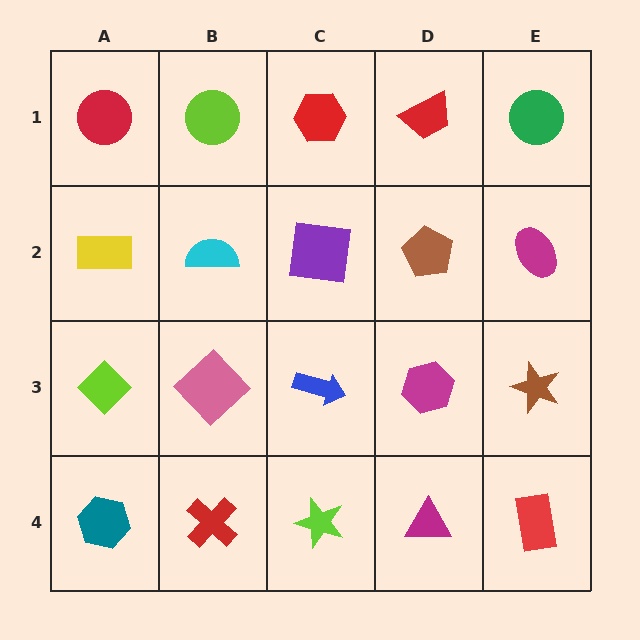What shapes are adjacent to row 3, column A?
A yellow rectangle (row 2, column A), a teal hexagon (row 4, column A), a pink diamond (row 3, column B).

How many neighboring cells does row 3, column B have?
4.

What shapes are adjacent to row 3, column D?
A brown pentagon (row 2, column D), a magenta triangle (row 4, column D), a blue arrow (row 3, column C), a brown star (row 3, column E).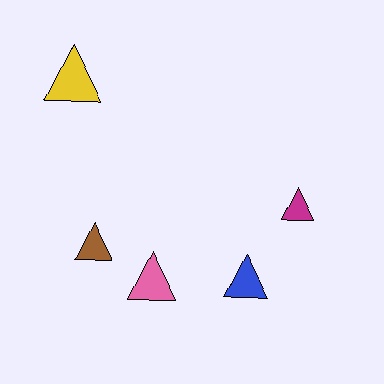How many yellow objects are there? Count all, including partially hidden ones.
There is 1 yellow object.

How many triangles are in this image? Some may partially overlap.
There are 5 triangles.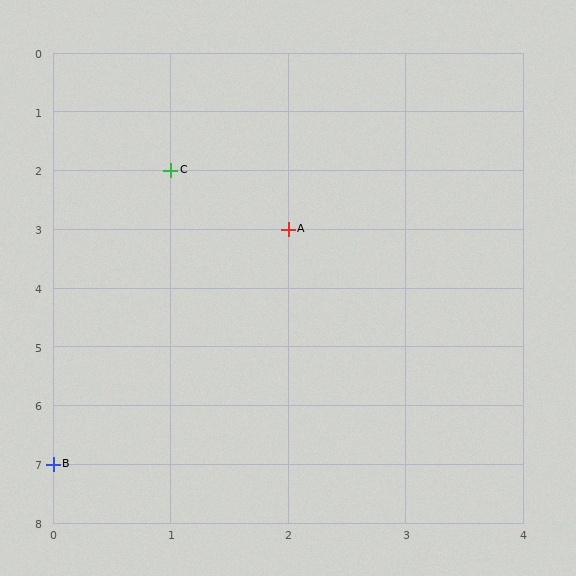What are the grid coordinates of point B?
Point B is at grid coordinates (0, 7).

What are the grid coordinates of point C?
Point C is at grid coordinates (1, 2).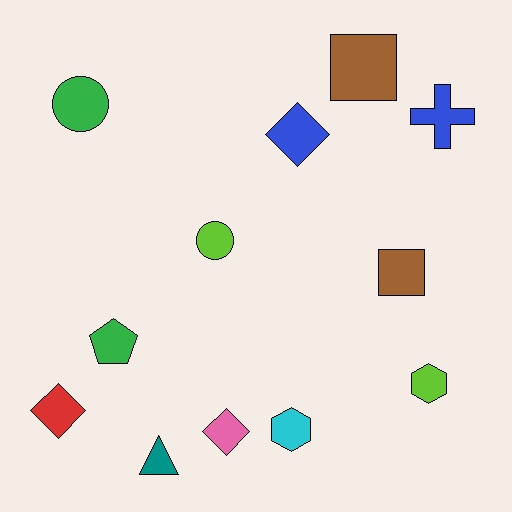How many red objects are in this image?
There is 1 red object.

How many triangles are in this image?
There is 1 triangle.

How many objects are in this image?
There are 12 objects.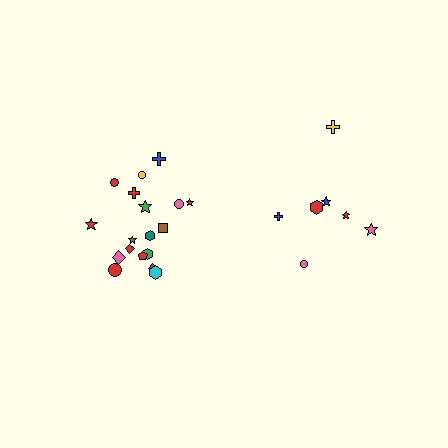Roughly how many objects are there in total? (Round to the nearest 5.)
Roughly 25 objects in total.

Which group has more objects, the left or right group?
The left group.